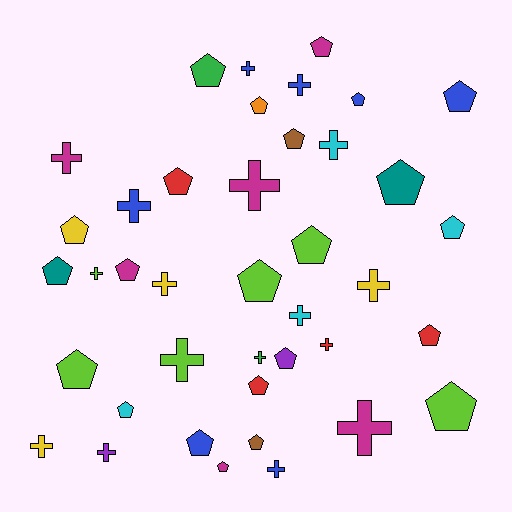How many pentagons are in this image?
There are 23 pentagons.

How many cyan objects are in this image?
There are 4 cyan objects.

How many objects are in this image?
There are 40 objects.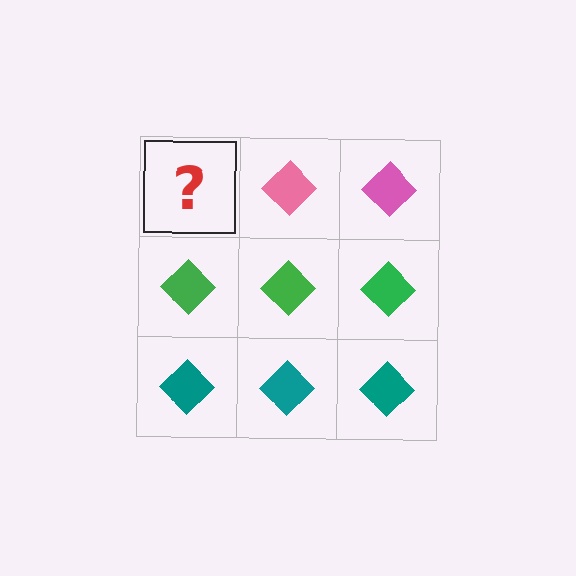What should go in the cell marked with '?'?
The missing cell should contain a pink diamond.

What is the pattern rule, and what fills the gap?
The rule is that each row has a consistent color. The gap should be filled with a pink diamond.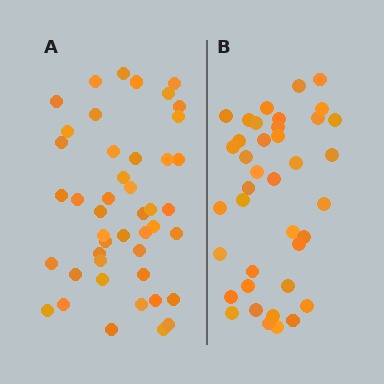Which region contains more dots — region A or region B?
Region A (the left region) has more dots.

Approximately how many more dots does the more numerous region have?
Region A has about 6 more dots than region B.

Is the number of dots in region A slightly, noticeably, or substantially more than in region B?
Region A has only slightly more — the two regions are fairly close. The ratio is roughly 1.2 to 1.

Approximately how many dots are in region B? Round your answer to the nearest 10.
About 40 dots. (The exact count is 39, which rounds to 40.)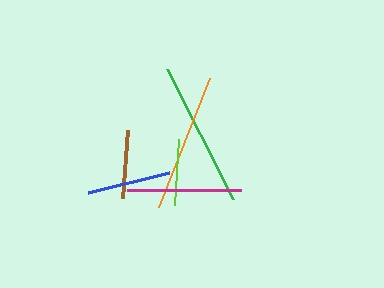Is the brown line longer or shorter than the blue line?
The blue line is longer than the brown line.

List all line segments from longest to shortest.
From longest to shortest: green, orange, magenta, blue, brown, lime.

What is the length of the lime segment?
The lime segment is approximately 66 pixels long.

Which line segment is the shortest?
The lime line is the shortest at approximately 66 pixels.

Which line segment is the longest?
The green line is the longest at approximately 146 pixels.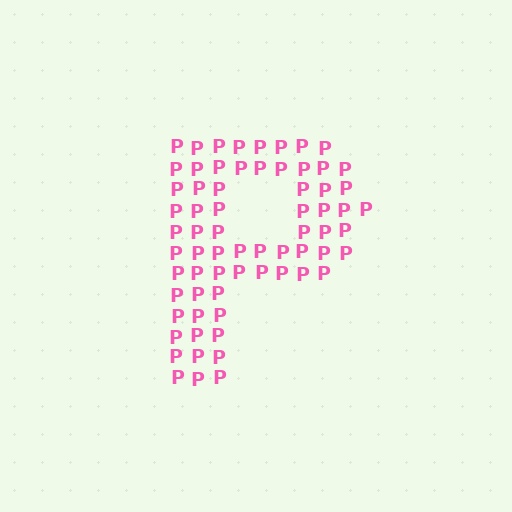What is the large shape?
The large shape is the letter P.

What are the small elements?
The small elements are letter P's.